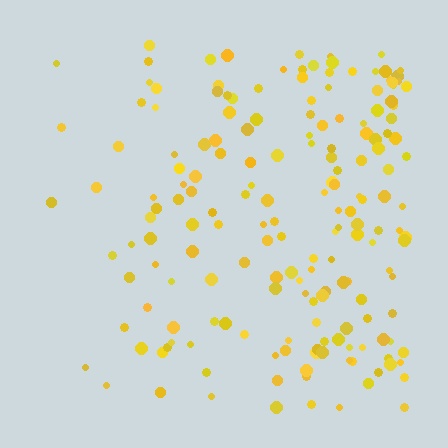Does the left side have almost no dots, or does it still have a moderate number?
Still a moderate number, just noticeably fewer than the right.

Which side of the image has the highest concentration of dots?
The right.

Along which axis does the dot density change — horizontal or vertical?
Horizontal.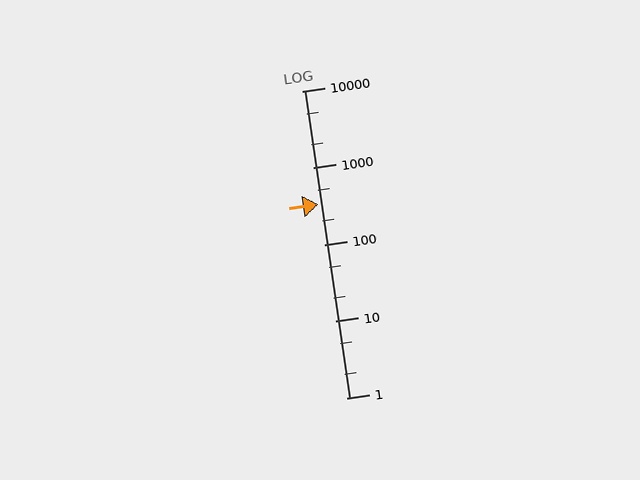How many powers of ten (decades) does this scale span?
The scale spans 4 decades, from 1 to 10000.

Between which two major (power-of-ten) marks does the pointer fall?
The pointer is between 100 and 1000.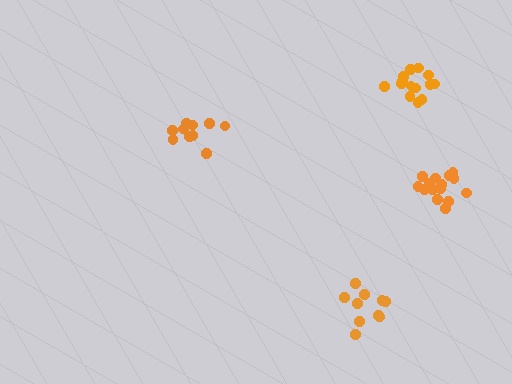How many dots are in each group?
Group 1: 14 dots, Group 2: 10 dots, Group 3: 10 dots, Group 4: 15 dots (49 total).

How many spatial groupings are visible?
There are 4 spatial groupings.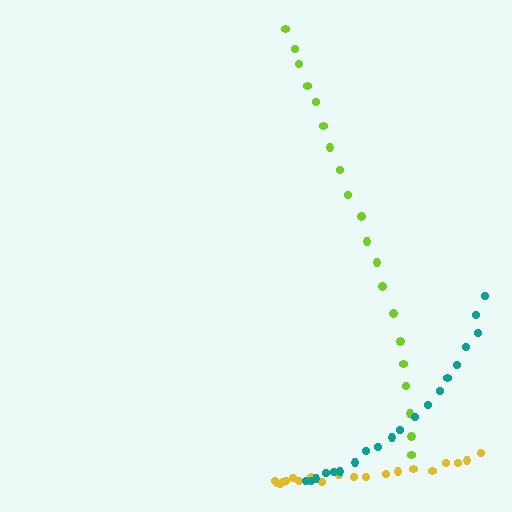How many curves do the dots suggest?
There are 3 distinct paths.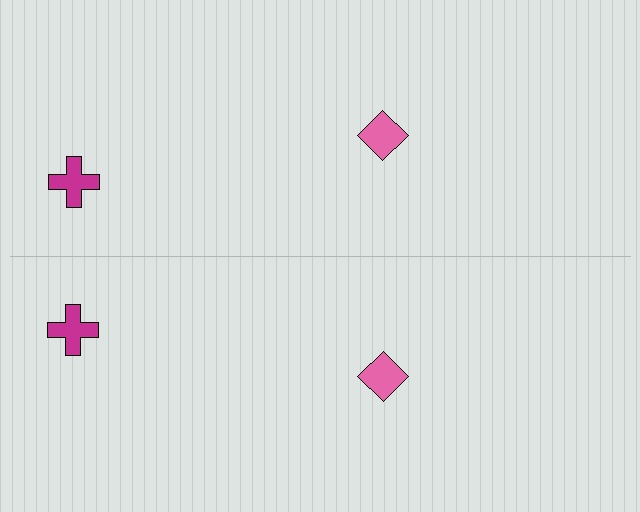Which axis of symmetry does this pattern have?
The pattern has a horizontal axis of symmetry running through the center of the image.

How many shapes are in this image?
There are 4 shapes in this image.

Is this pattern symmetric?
Yes, this pattern has bilateral (reflection) symmetry.